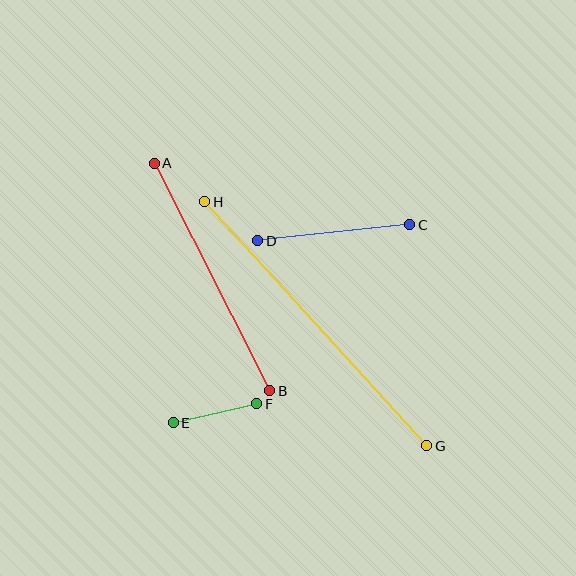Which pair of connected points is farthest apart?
Points G and H are farthest apart.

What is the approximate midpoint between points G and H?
The midpoint is at approximately (316, 324) pixels.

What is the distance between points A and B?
The distance is approximately 255 pixels.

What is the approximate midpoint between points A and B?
The midpoint is at approximately (212, 277) pixels.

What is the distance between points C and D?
The distance is approximately 153 pixels.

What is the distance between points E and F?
The distance is approximately 86 pixels.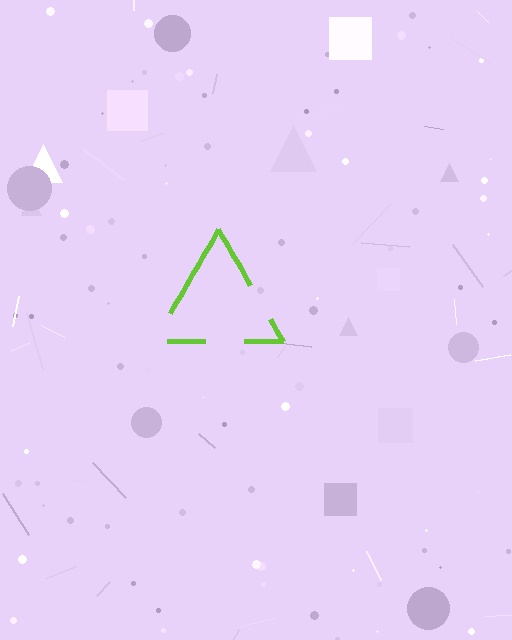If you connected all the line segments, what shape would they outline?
They would outline a triangle.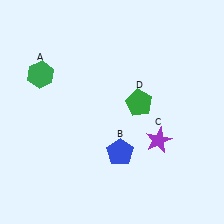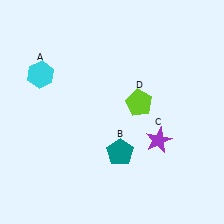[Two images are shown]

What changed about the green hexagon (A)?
In Image 1, A is green. In Image 2, it changed to cyan.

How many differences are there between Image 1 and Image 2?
There are 3 differences between the two images.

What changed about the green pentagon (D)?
In Image 1, D is green. In Image 2, it changed to lime.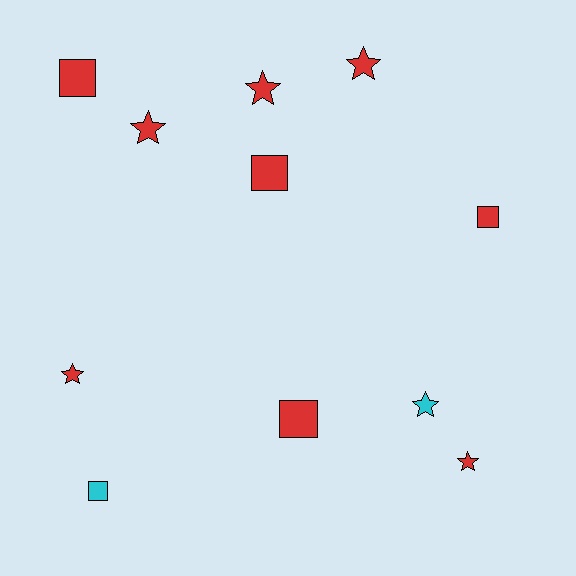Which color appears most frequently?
Red, with 9 objects.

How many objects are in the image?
There are 11 objects.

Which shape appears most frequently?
Star, with 6 objects.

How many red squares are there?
There are 4 red squares.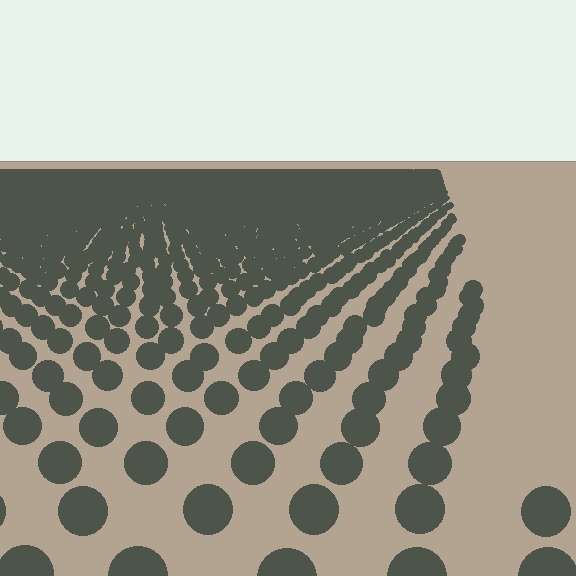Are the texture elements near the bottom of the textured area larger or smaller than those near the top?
Larger. Near the bottom, elements are closer to the viewer and appear at a bigger on-screen size.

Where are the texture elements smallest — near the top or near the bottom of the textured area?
Near the top.